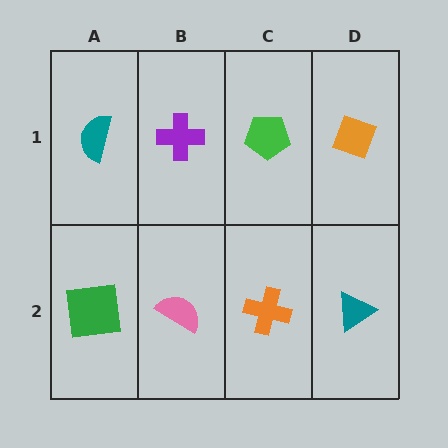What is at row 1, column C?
A green pentagon.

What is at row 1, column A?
A teal semicircle.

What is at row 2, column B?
A pink semicircle.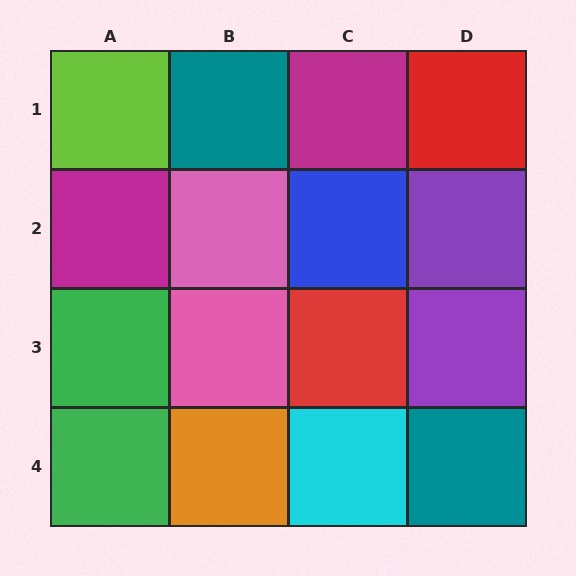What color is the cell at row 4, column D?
Teal.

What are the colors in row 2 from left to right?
Magenta, pink, blue, purple.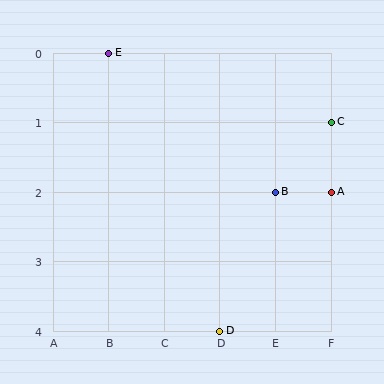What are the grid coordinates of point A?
Point A is at grid coordinates (F, 2).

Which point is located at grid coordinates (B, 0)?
Point E is at (B, 0).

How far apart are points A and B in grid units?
Points A and B are 1 column apart.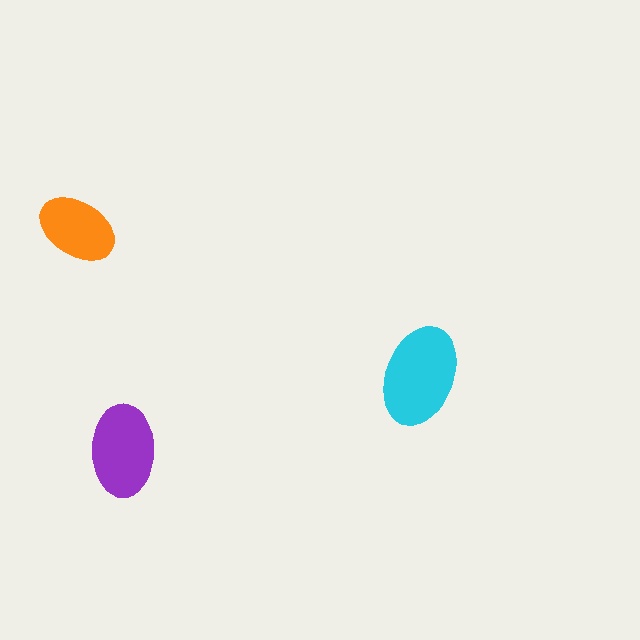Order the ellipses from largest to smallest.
the cyan one, the purple one, the orange one.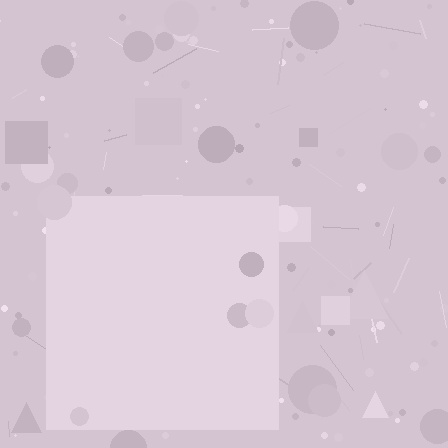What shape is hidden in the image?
A square is hidden in the image.